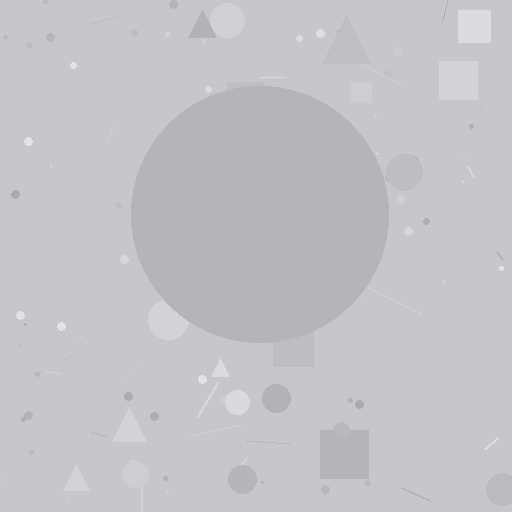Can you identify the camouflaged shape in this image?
The camouflaged shape is a circle.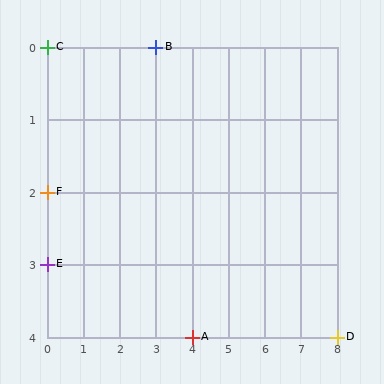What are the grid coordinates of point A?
Point A is at grid coordinates (4, 4).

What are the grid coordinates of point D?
Point D is at grid coordinates (8, 4).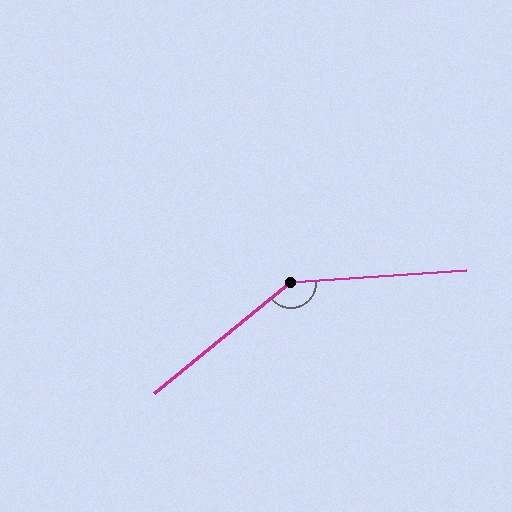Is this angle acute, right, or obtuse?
It is obtuse.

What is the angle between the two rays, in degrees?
Approximately 145 degrees.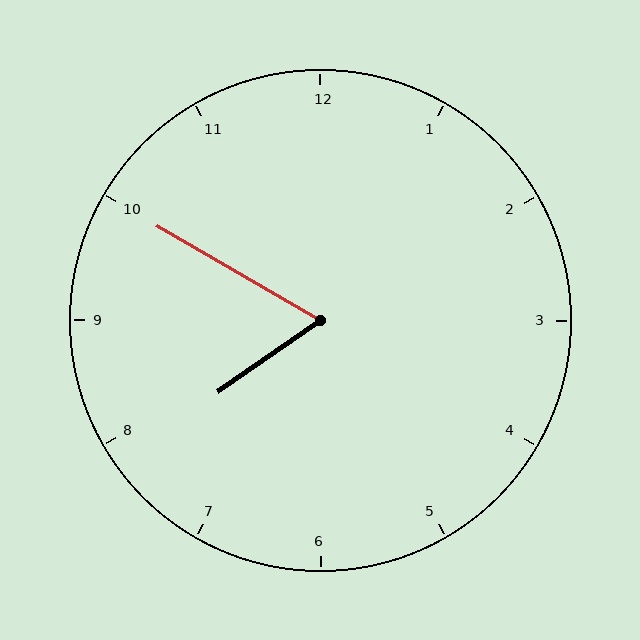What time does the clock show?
7:50.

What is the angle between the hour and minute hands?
Approximately 65 degrees.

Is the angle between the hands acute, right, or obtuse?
It is acute.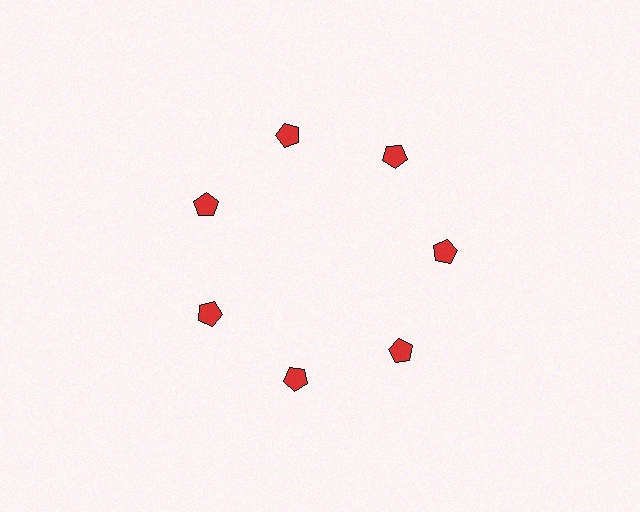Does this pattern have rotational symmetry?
Yes, this pattern has 7-fold rotational symmetry. It looks the same after rotating 51 degrees around the center.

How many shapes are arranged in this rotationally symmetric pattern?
There are 7 shapes, arranged in 7 groups of 1.